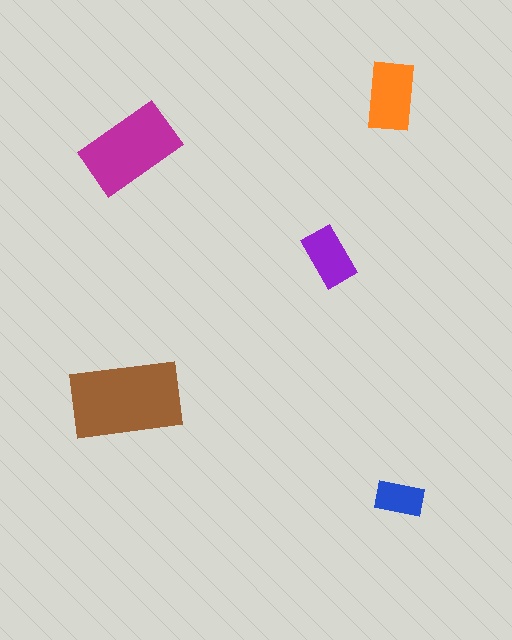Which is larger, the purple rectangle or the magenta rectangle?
The magenta one.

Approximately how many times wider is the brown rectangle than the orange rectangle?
About 1.5 times wider.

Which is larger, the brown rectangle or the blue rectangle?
The brown one.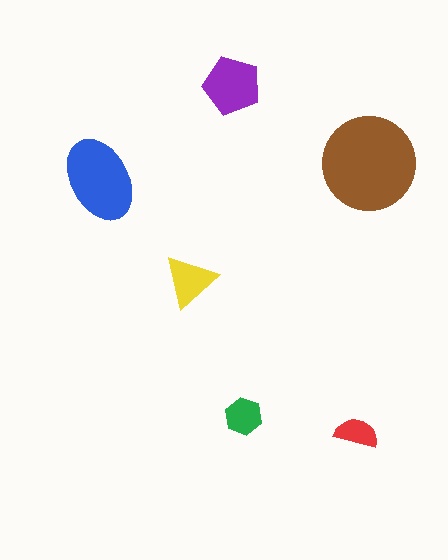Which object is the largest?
The brown circle.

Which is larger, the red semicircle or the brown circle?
The brown circle.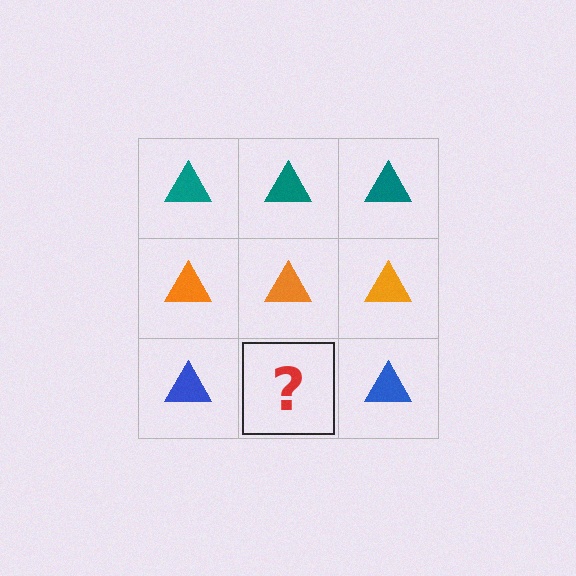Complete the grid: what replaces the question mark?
The question mark should be replaced with a blue triangle.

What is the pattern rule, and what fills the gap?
The rule is that each row has a consistent color. The gap should be filled with a blue triangle.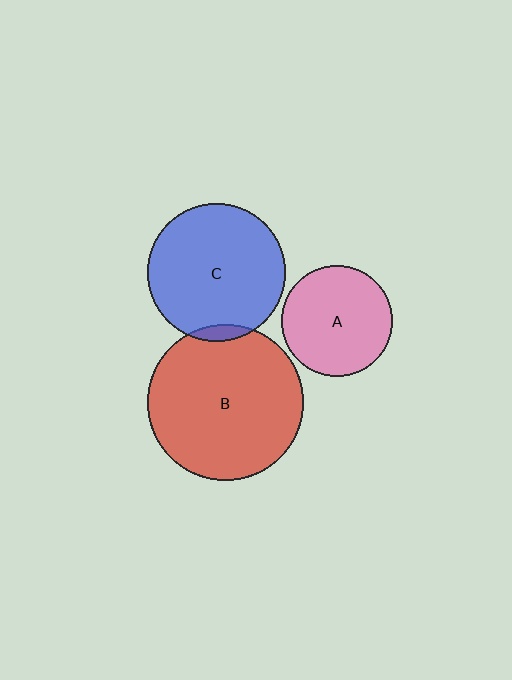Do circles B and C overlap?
Yes.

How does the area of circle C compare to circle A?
Approximately 1.6 times.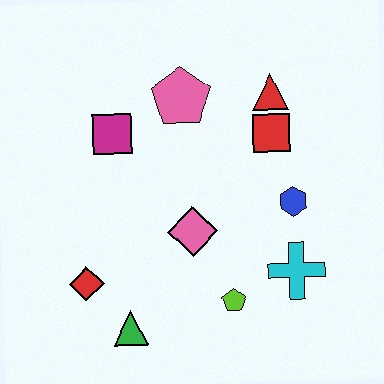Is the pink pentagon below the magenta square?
No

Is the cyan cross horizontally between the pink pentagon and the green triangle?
No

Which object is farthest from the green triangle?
The red triangle is farthest from the green triangle.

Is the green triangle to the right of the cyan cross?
No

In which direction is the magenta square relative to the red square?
The magenta square is to the left of the red square.